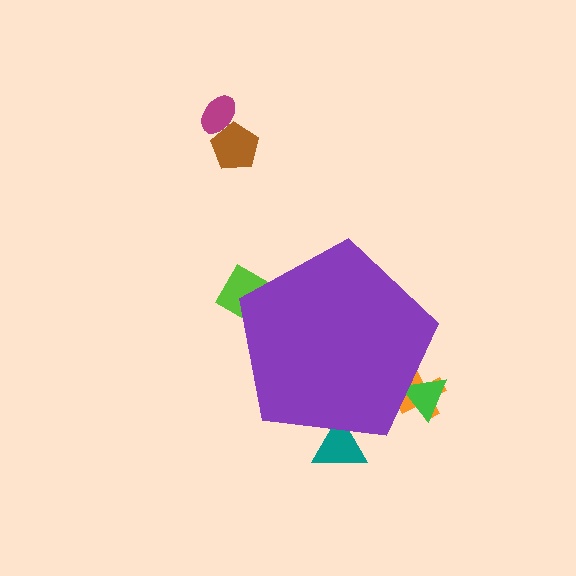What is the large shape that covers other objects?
A purple pentagon.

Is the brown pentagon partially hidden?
No, the brown pentagon is fully visible.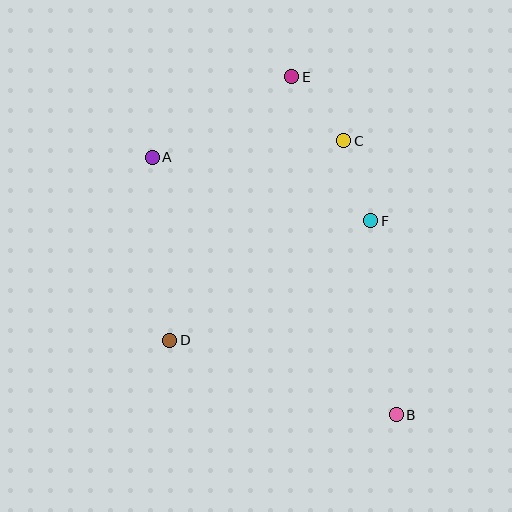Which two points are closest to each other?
Points C and E are closest to each other.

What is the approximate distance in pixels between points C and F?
The distance between C and F is approximately 84 pixels.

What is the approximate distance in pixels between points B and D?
The distance between B and D is approximately 238 pixels.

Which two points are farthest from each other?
Points A and B are farthest from each other.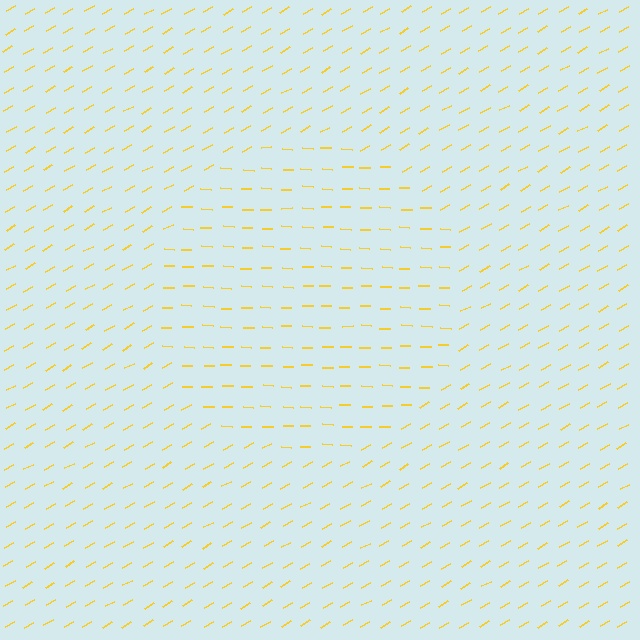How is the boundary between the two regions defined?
The boundary is defined purely by a change in line orientation (approximately 32 degrees difference). All lines are the same color and thickness.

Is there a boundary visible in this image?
Yes, there is a texture boundary formed by a change in line orientation.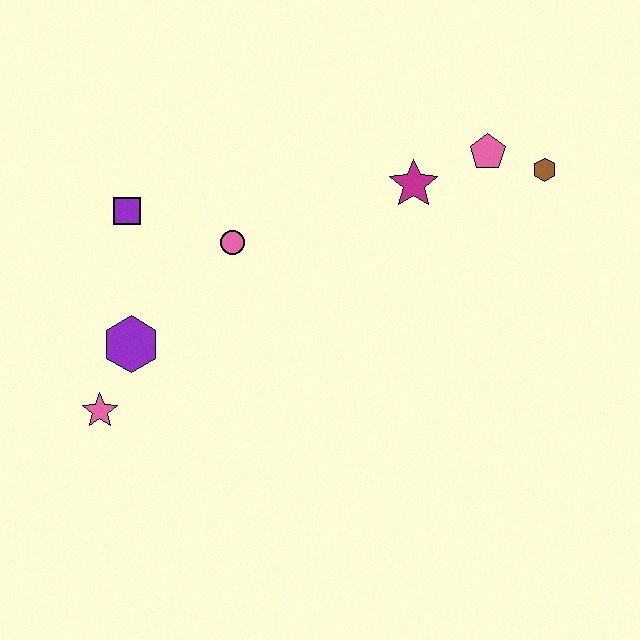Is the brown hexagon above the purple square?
Yes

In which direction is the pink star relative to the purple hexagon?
The pink star is below the purple hexagon.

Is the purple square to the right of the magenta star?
No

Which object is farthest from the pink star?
The brown hexagon is farthest from the pink star.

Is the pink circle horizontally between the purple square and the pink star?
No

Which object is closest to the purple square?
The pink circle is closest to the purple square.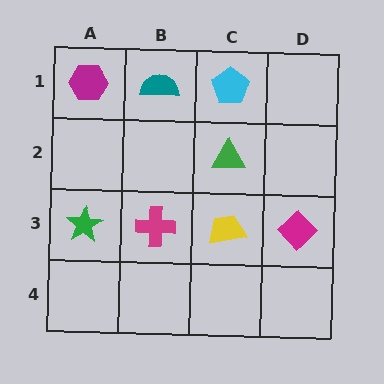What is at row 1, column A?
A magenta hexagon.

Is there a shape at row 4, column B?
No, that cell is empty.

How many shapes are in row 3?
4 shapes.